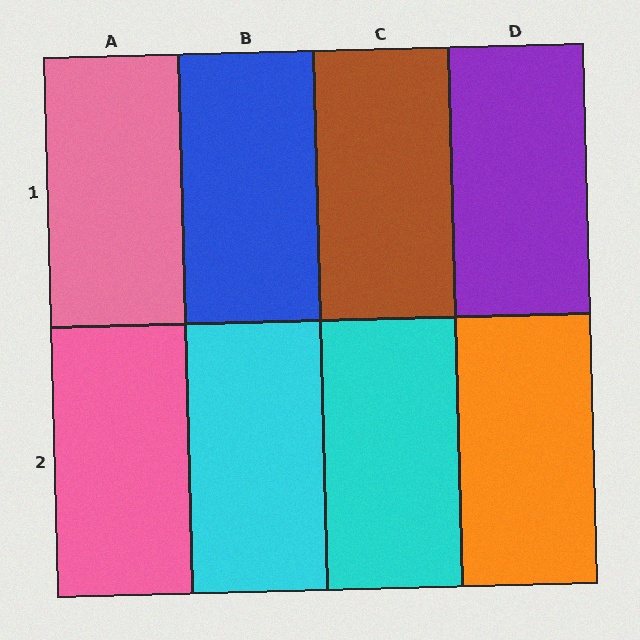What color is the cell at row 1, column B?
Blue.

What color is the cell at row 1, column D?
Purple.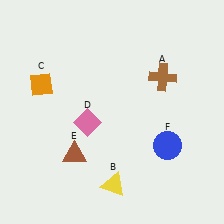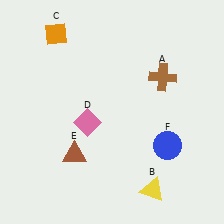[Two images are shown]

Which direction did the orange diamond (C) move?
The orange diamond (C) moved up.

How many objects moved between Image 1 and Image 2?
2 objects moved between the two images.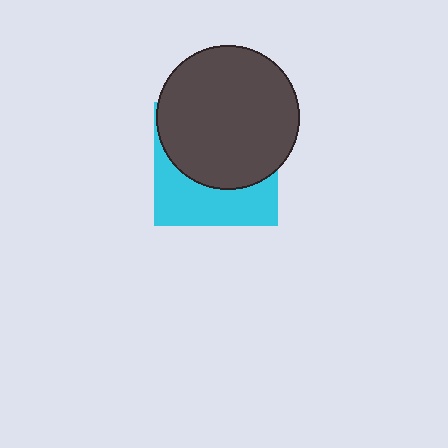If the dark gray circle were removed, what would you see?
You would see the complete cyan square.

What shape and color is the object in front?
The object in front is a dark gray circle.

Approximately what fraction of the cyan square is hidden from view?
Roughly 61% of the cyan square is hidden behind the dark gray circle.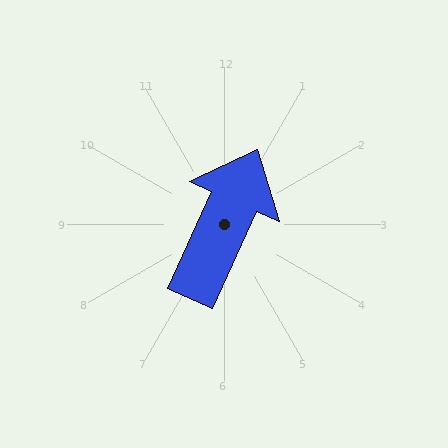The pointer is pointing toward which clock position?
Roughly 1 o'clock.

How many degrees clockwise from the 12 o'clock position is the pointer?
Approximately 24 degrees.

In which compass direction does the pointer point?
Northeast.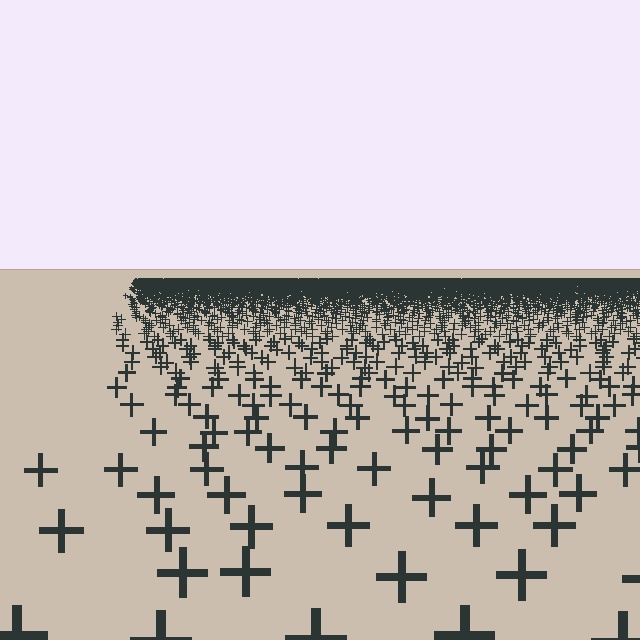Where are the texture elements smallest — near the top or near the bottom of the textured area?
Near the top.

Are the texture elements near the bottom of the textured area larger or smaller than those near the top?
Larger. Near the bottom, elements are closer to the viewer and appear at a bigger on-screen size.